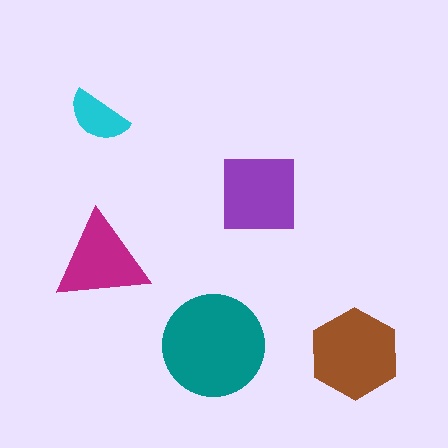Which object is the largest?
The teal circle.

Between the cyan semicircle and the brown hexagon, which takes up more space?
The brown hexagon.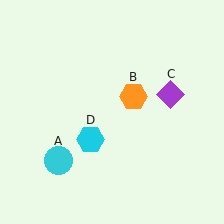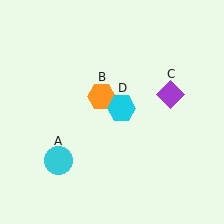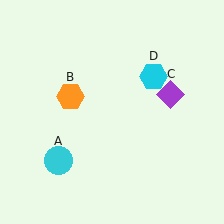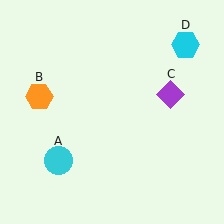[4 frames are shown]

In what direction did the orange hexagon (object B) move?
The orange hexagon (object B) moved left.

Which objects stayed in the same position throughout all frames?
Cyan circle (object A) and purple diamond (object C) remained stationary.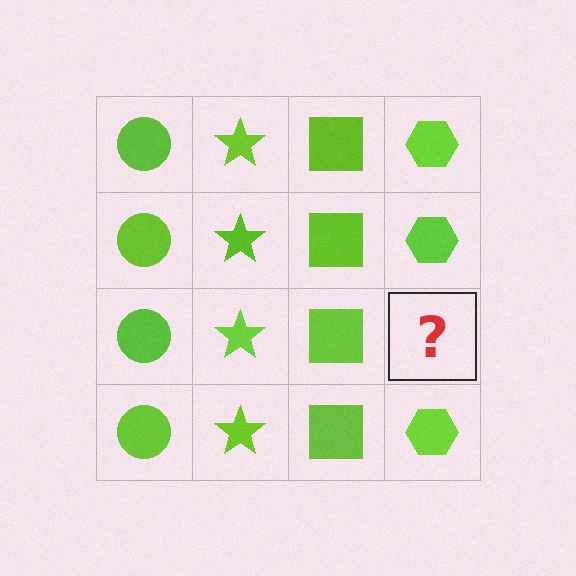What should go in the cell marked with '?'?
The missing cell should contain a lime hexagon.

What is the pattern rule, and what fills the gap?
The rule is that each column has a consistent shape. The gap should be filled with a lime hexagon.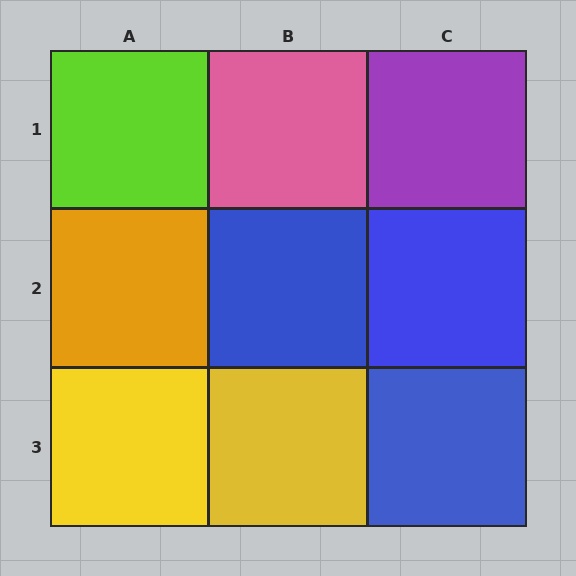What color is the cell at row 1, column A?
Lime.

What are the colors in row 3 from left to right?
Yellow, yellow, blue.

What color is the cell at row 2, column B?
Blue.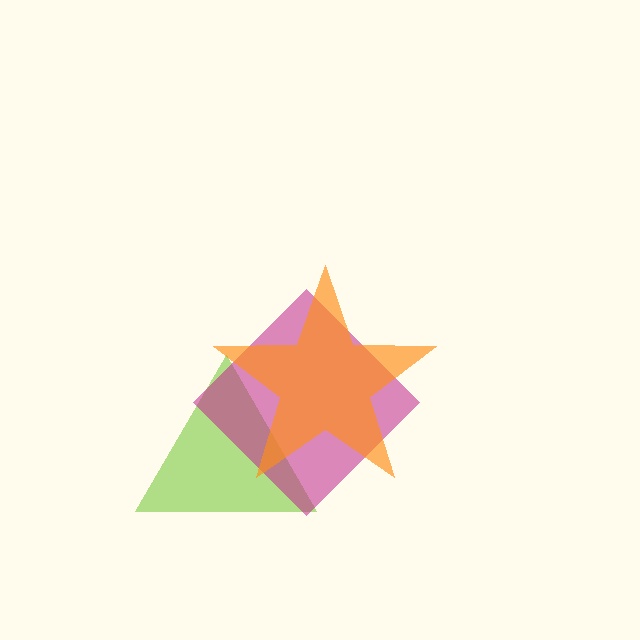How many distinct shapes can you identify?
There are 3 distinct shapes: a lime triangle, a magenta diamond, an orange star.